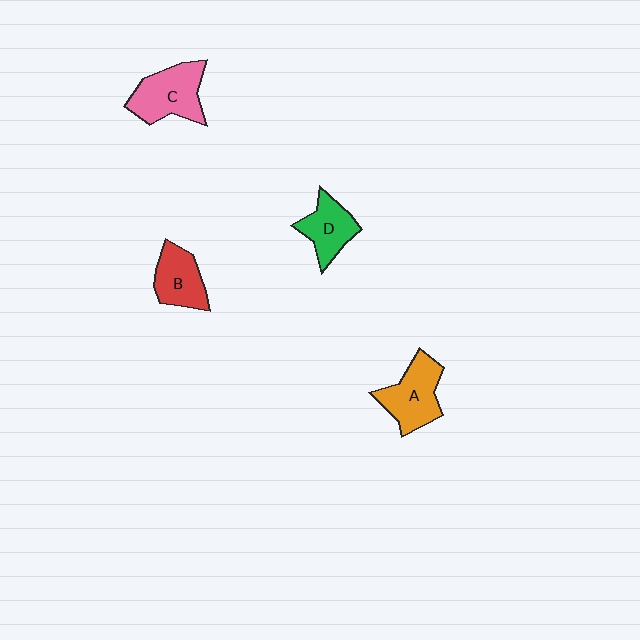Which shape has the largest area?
Shape C (pink).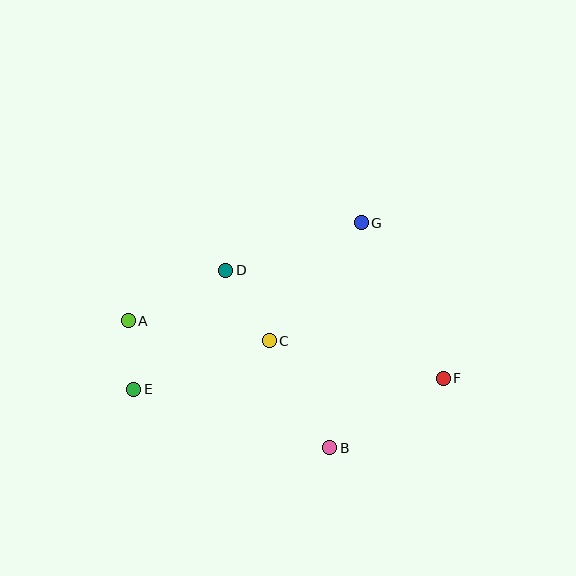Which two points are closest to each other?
Points A and E are closest to each other.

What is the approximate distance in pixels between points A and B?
The distance between A and B is approximately 238 pixels.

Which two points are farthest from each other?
Points A and F are farthest from each other.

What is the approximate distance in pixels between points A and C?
The distance between A and C is approximately 142 pixels.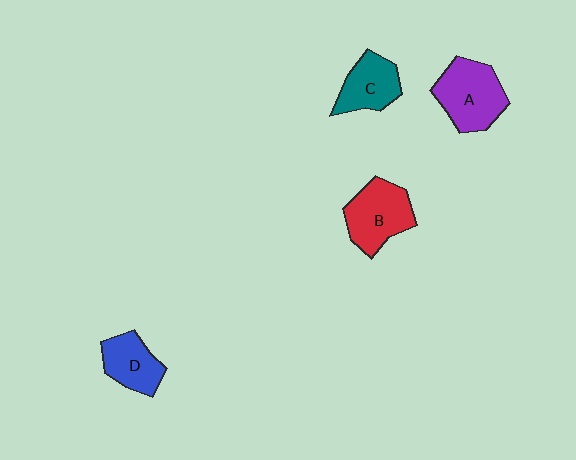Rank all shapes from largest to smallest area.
From largest to smallest: A (purple), B (red), C (teal), D (blue).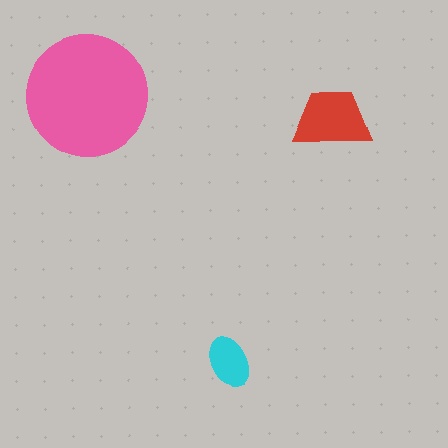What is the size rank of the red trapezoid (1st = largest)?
2nd.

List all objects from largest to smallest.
The pink circle, the red trapezoid, the cyan ellipse.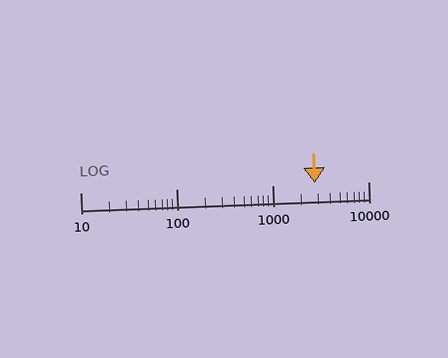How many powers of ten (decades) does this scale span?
The scale spans 3 decades, from 10 to 10000.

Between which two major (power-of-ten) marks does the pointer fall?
The pointer is between 1000 and 10000.